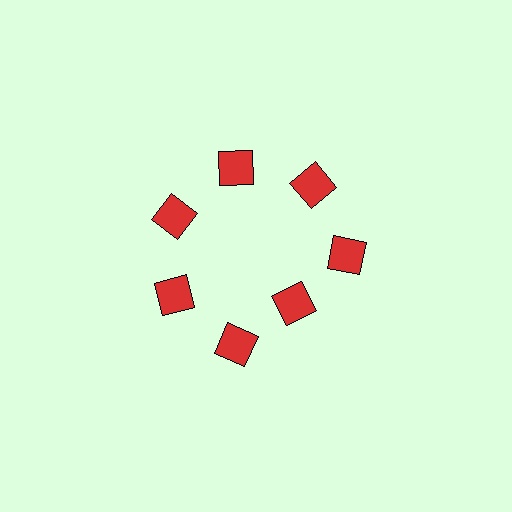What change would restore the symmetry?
The symmetry would be restored by moving it outward, back onto the ring so that all 7 squares sit at equal angles and equal distance from the center.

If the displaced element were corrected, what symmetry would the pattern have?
It would have 7-fold rotational symmetry — the pattern would map onto itself every 51 degrees.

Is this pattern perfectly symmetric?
No. The 7 red squares are arranged in a ring, but one element near the 5 o'clock position is pulled inward toward the center, breaking the 7-fold rotational symmetry.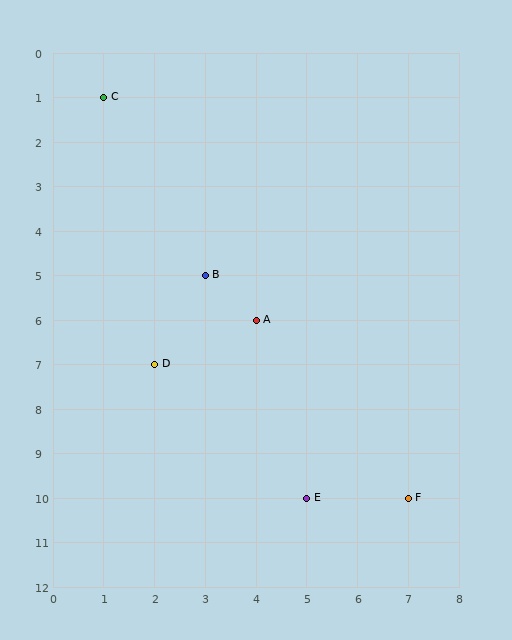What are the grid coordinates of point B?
Point B is at grid coordinates (3, 5).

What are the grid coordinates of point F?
Point F is at grid coordinates (7, 10).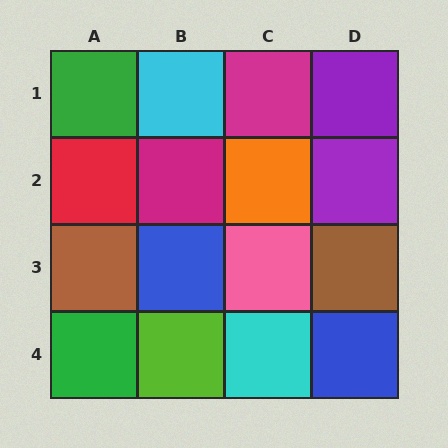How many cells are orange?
1 cell is orange.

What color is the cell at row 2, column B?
Magenta.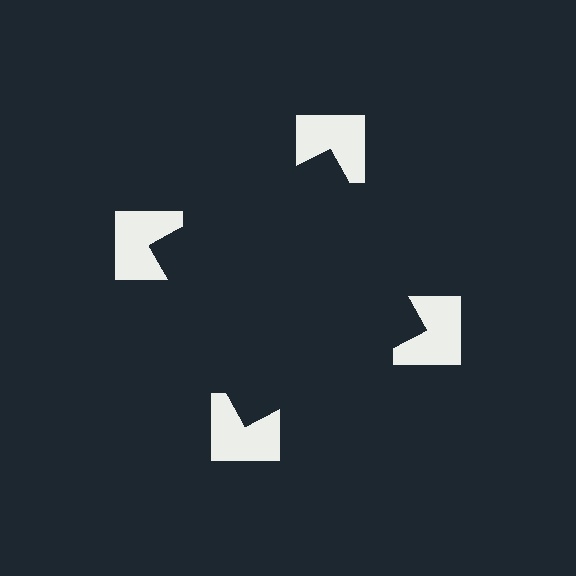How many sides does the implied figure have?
4 sides.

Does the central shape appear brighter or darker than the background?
It typically appears slightly darker than the background, even though no actual brightness change is drawn.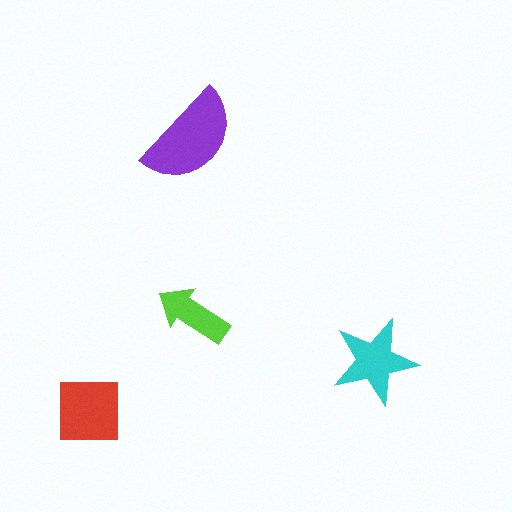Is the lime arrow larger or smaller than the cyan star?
Smaller.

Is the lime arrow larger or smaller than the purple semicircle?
Smaller.